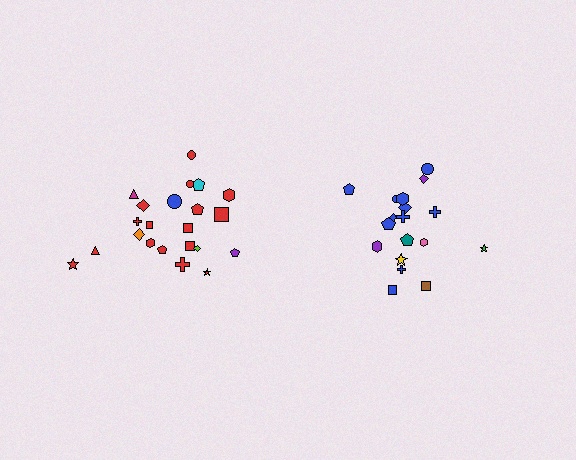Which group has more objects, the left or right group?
The left group.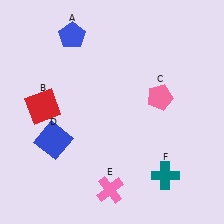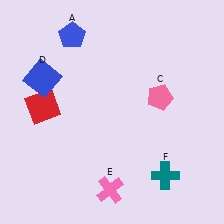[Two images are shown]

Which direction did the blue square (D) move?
The blue square (D) moved up.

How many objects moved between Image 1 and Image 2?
1 object moved between the two images.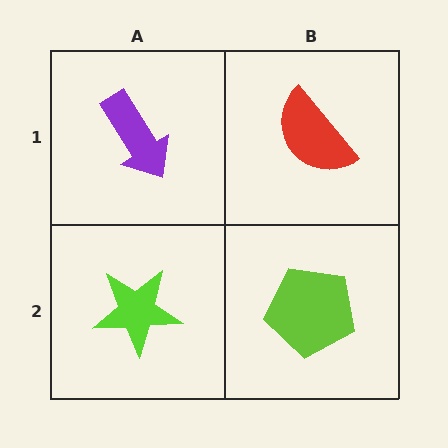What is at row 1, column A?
A purple arrow.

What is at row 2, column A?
A lime star.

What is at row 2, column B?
A lime pentagon.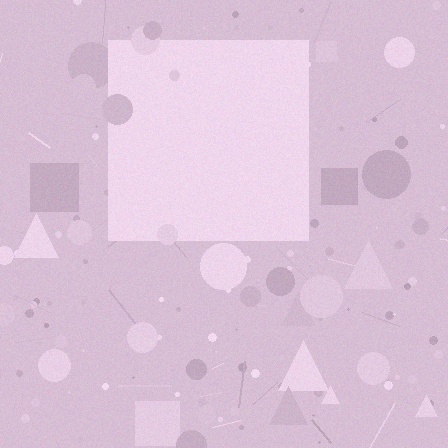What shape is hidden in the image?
A square is hidden in the image.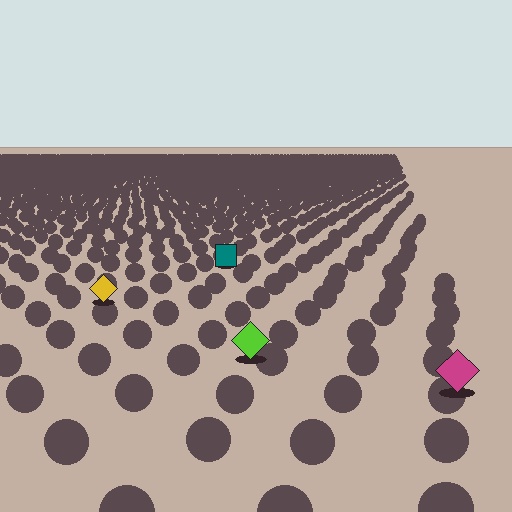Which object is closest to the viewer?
The magenta diamond is closest. The texture marks near it are larger and more spread out.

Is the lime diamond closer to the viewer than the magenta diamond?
No. The magenta diamond is closer — you can tell from the texture gradient: the ground texture is coarser near it.